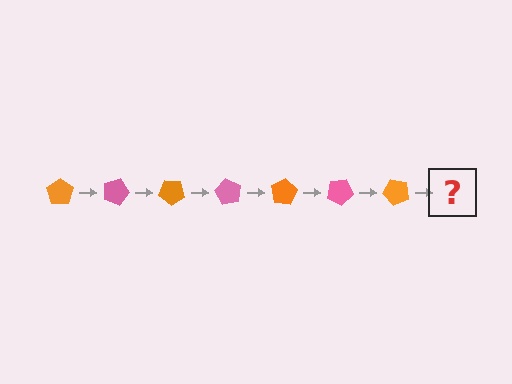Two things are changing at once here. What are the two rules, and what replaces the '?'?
The two rules are that it rotates 20 degrees each step and the color cycles through orange and pink. The '?' should be a pink pentagon, rotated 140 degrees from the start.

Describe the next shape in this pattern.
It should be a pink pentagon, rotated 140 degrees from the start.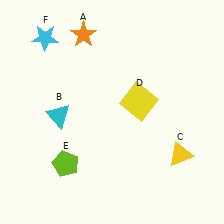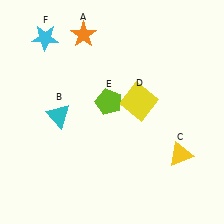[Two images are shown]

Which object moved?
The lime pentagon (E) moved up.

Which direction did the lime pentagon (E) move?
The lime pentagon (E) moved up.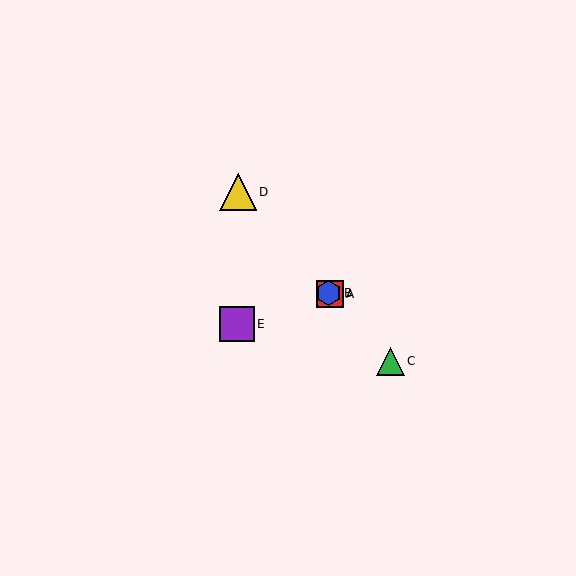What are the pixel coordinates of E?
Object E is at (237, 324).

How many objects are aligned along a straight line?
4 objects (A, B, C, D) are aligned along a straight line.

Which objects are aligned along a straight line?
Objects A, B, C, D are aligned along a straight line.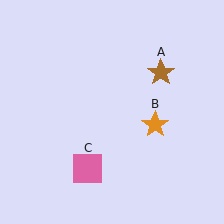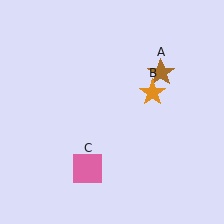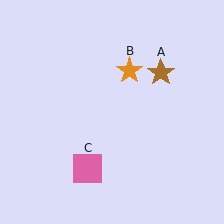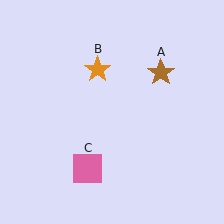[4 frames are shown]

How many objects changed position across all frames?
1 object changed position: orange star (object B).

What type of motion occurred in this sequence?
The orange star (object B) rotated counterclockwise around the center of the scene.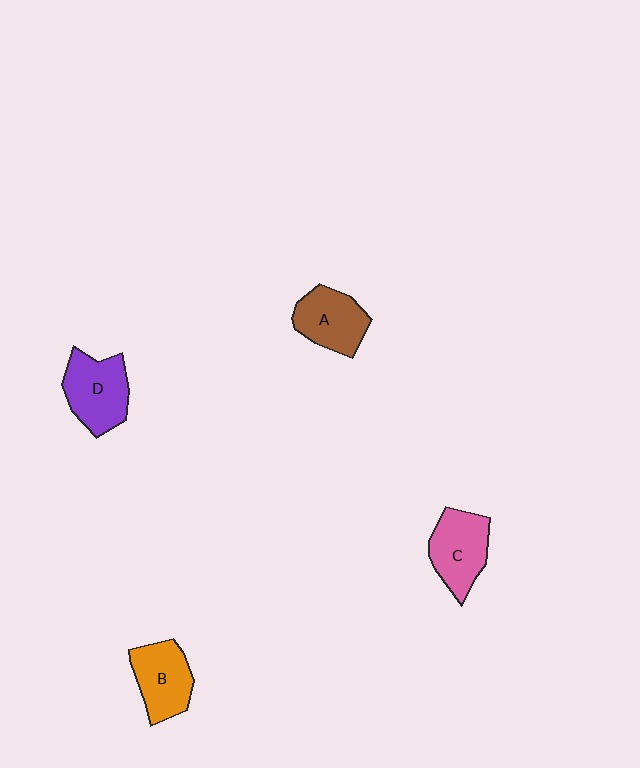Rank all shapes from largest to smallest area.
From largest to smallest: D (purple), C (pink), B (orange), A (brown).